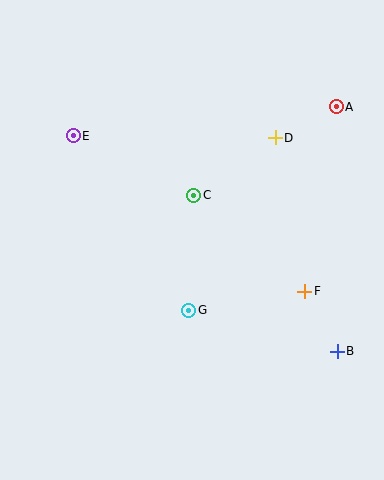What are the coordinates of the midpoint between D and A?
The midpoint between D and A is at (306, 122).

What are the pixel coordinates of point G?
Point G is at (189, 310).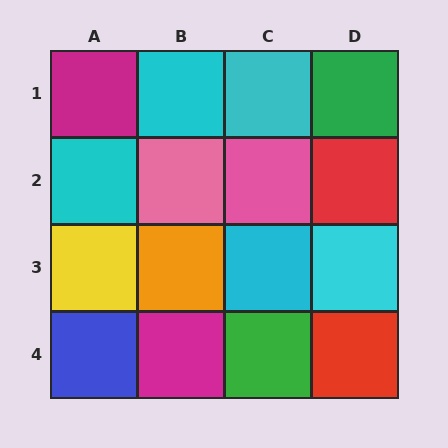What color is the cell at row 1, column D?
Green.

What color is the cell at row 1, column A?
Magenta.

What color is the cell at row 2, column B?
Pink.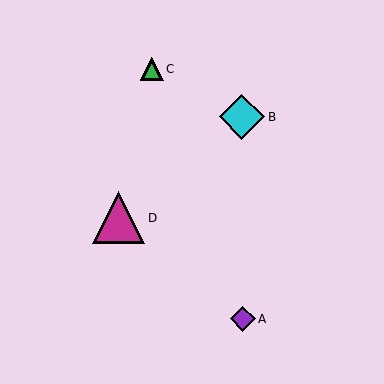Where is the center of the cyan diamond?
The center of the cyan diamond is at (242, 117).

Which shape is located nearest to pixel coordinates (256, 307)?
The purple diamond (labeled A) at (243, 319) is nearest to that location.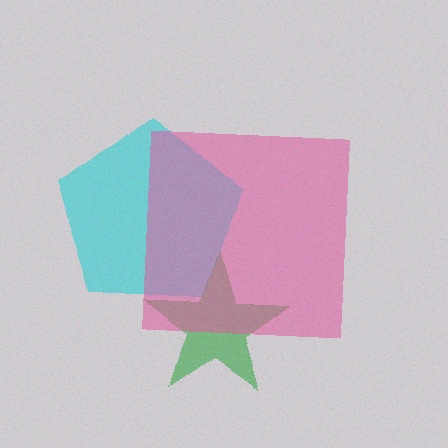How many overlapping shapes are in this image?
There are 3 overlapping shapes in the image.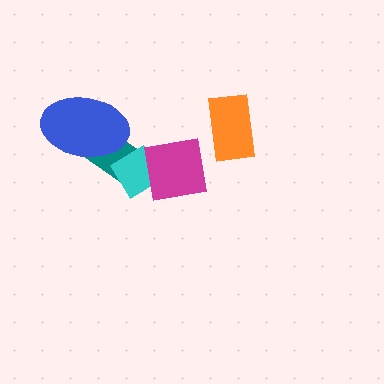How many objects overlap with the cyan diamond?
2 objects overlap with the cyan diamond.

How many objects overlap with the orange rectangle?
0 objects overlap with the orange rectangle.